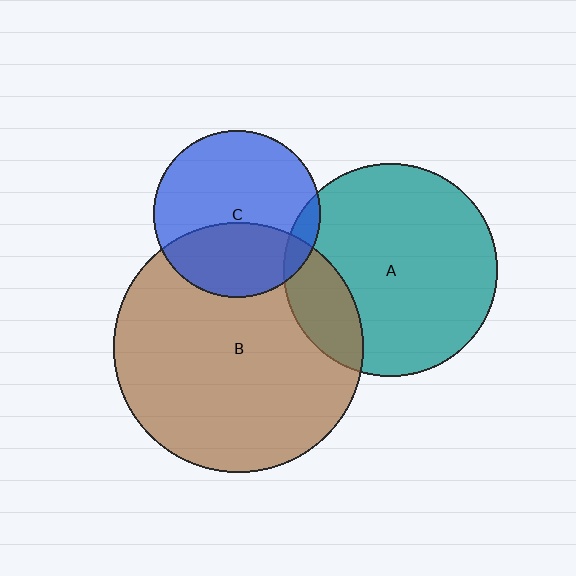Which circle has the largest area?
Circle B (brown).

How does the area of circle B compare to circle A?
Approximately 1.4 times.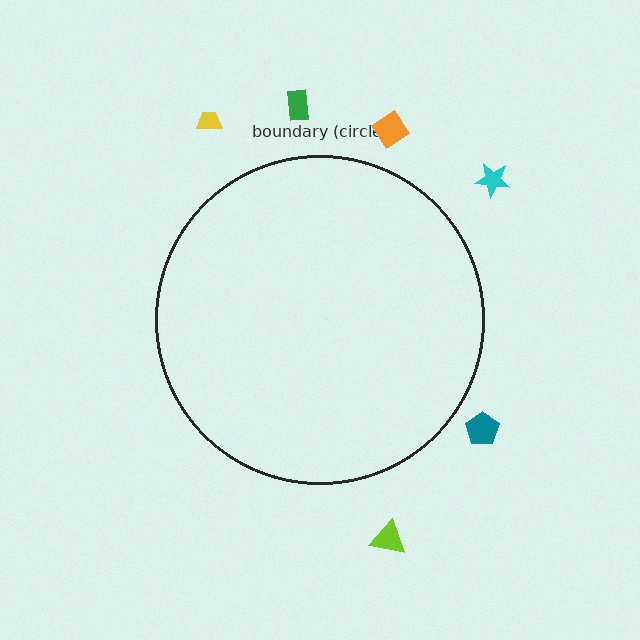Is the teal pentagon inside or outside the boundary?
Outside.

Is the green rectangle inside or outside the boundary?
Outside.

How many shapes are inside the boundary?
0 inside, 6 outside.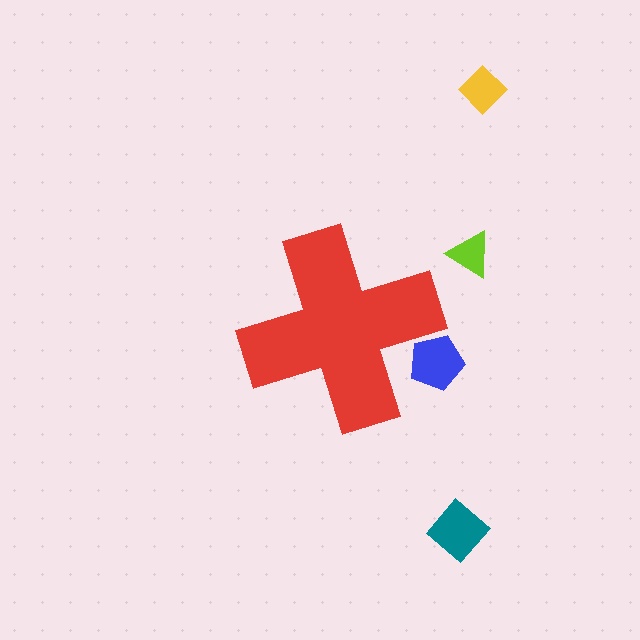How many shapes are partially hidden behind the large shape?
1 shape is partially hidden.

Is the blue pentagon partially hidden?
Yes, the blue pentagon is partially hidden behind the red cross.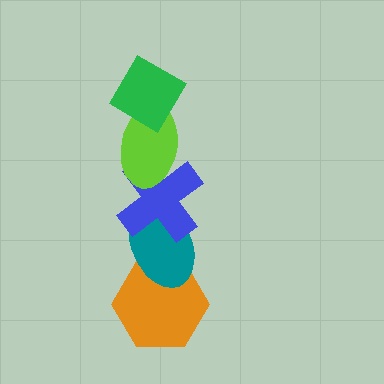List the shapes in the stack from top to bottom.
From top to bottom: the green diamond, the lime ellipse, the blue cross, the teal ellipse, the orange hexagon.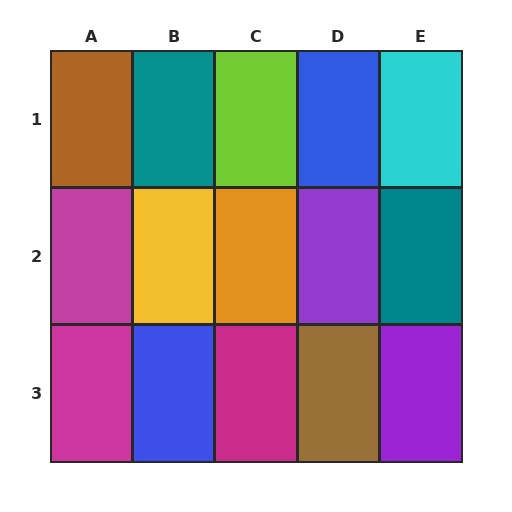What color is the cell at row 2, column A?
Magenta.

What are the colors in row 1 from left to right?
Brown, teal, lime, blue, cyan.